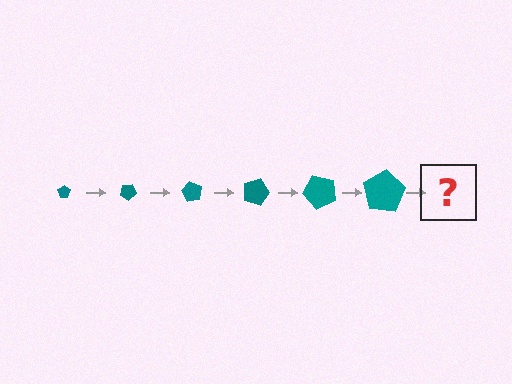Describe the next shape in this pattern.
It should be a pentagon, larger than the previous one and rotated 180 degrees from the start.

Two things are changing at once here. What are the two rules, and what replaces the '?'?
The two rules are that the pentagon grows larger each step and it rotates 30 degrees each step. The '?' should be a pentagon, larger than the previous one and rotated 180 degrees from the start.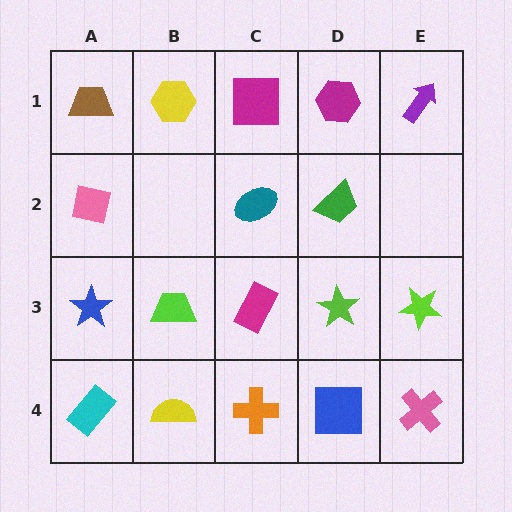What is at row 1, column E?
A purple arrow.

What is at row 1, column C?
A magenta square.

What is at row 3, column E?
A lime star.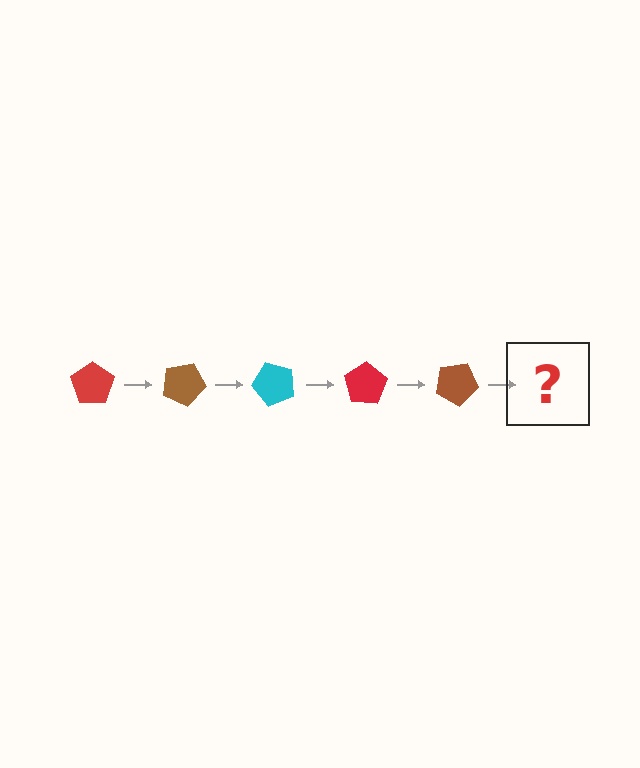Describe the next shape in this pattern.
It should be a cyan pentagon, rotated 125 degrees from the start.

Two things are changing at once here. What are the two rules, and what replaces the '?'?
The two rules are that it rotates 25 degrees each step and the color cycles through red, brown, and cyan. The '?' should be a cyan pentagon, rotated 125 degrees from the start.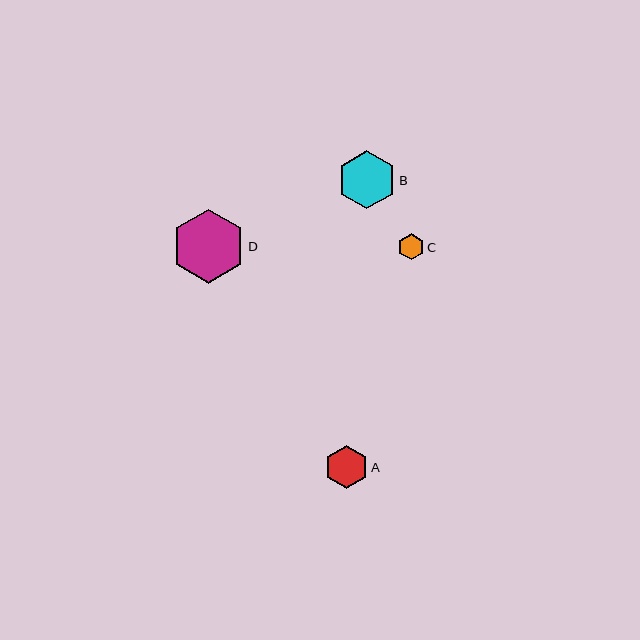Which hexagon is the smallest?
Hexagon C is the smallest with a size of approximately 26 pixels.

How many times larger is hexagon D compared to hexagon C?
Hexagon D is approximately 2.8 times the size of hexagon C.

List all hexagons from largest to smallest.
From largest to smallest: D, B, A, C.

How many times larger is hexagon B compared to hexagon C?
Hexagon B is approximately 2.2 times the size of hexagon C.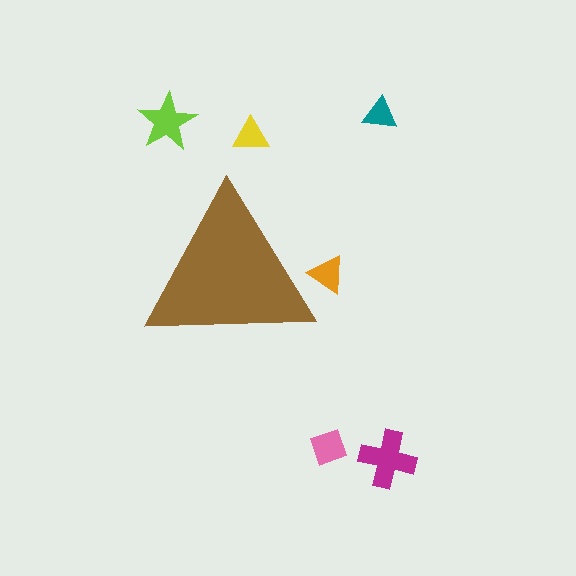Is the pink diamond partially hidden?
No, the pink diamond is fully visible.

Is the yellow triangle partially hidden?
No, the yellow triangle is fully visible.